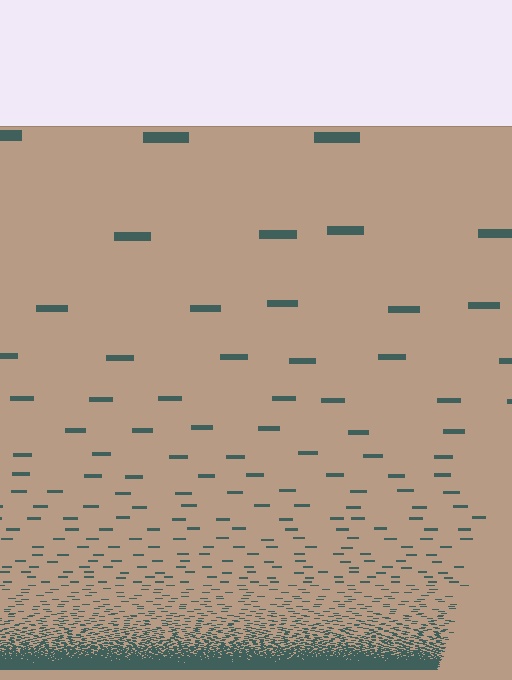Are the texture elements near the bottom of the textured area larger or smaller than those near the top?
Smaller. The gradient is inverted — elements near the bottom are smaller and denser.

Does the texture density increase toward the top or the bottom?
Density increases toward the bottom.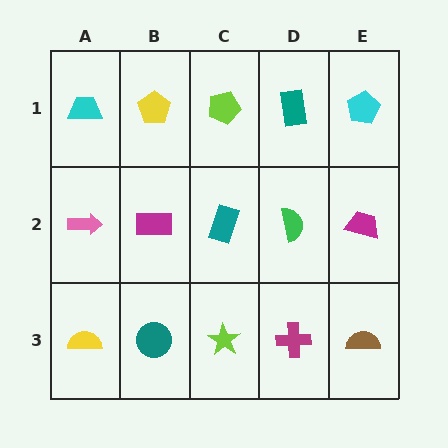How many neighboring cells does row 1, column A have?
2.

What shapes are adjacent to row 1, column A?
A pink arrow (row 2, column A), a yellow pentagon (row 1, column B).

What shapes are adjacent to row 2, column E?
A cyan pentagon (row 1, column E), a brown semicircle (row 3, column E), a green semicircle (row 2, column D).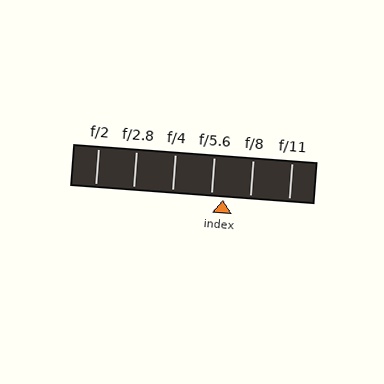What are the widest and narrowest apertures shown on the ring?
The widest aperture shown is f/2 and the narrowest is f/11.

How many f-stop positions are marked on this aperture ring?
There are 6 f-stop positions marked.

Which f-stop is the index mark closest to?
The index mark is closest to f/5.6.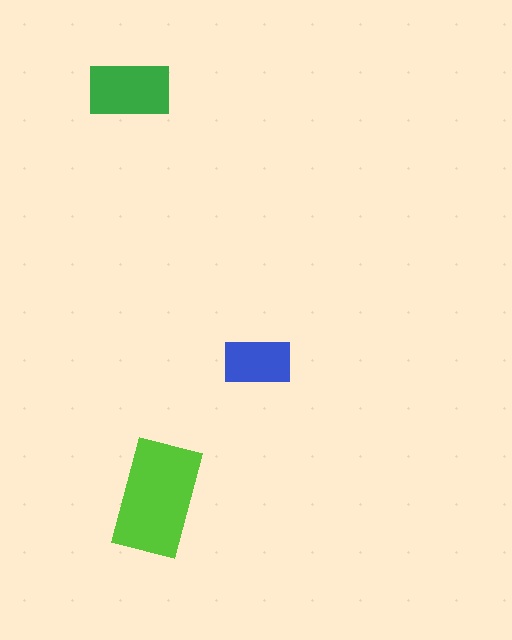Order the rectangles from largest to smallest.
the lime one, the green one, the blue one.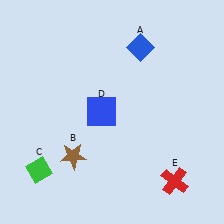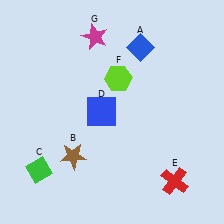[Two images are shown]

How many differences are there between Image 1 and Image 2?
There are 2 differences between the two images.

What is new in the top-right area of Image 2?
A lime hexagon (F) was added in the top-right area of Image 2.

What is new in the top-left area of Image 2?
A magenta star (G) was added in the top-left area of Image 2.